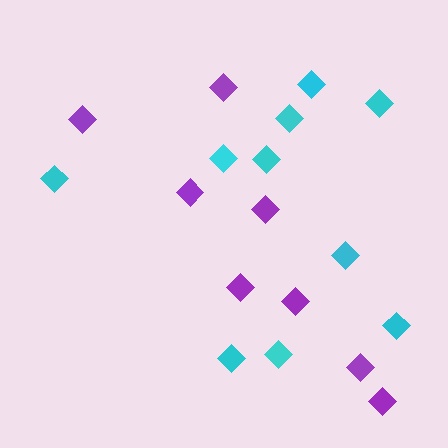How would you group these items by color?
There are 2 groups: one group of purple diamonds (8) and one group of cyan diamonds (10).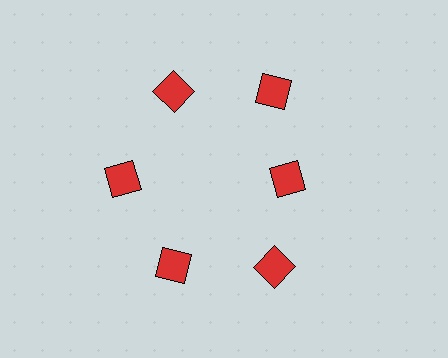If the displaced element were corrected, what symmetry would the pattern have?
It would have 6-fold rotational symmetry — the pattern would map onto itself every 60 degrees.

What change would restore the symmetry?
The symmetry would be restored by moving it outward, back onto the ring so that all 6 diamonds sit at equal angles and equal distance from the center.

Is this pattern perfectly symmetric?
No. The 6 red diamonds are arranged in a ring, but one element near the 3 o'clock position is pulled inward toward the center, breaking the 6-fold rotational symmetry.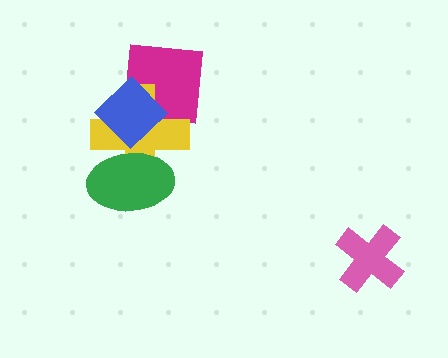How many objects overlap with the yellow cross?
3 objects overlap with the yellow cross.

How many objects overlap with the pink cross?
0 objects overlap with the pink cross.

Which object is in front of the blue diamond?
The green ellipse is in front of the blue diamond.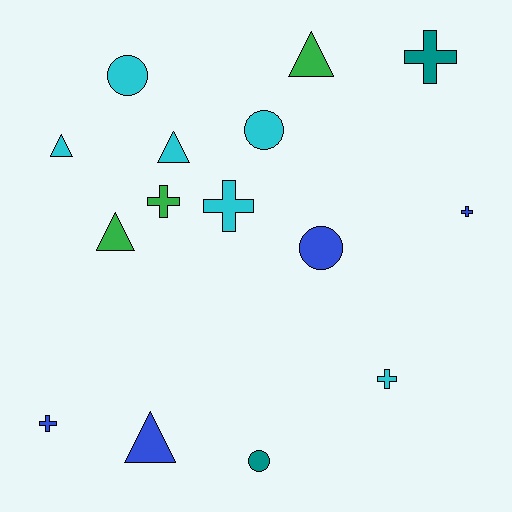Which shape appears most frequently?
Cross, with 6 objects.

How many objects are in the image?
There are 15 objects.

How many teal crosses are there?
There is 1 teal cross.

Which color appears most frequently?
Cyan, with 6 objects.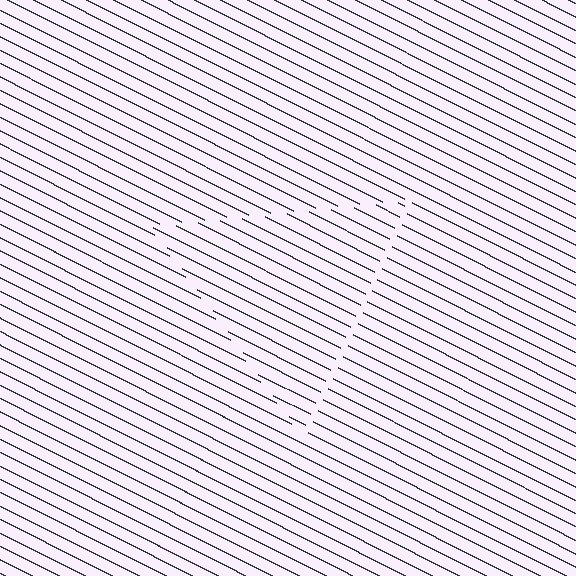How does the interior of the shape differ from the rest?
The interior of the shape contains the same grating, shifted by half a period — the contour is defined by the phase discontinuity where line-ends from the inner and outer gratings abut.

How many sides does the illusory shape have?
3 sides — the line-ends trace a triangle.